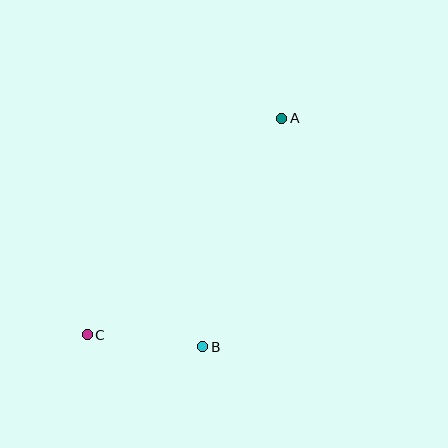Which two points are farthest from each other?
Points A and C are farthest from each other.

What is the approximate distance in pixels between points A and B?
The distance between A and B is approximately 242 pixels.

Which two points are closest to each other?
Points B and C are closest to each other.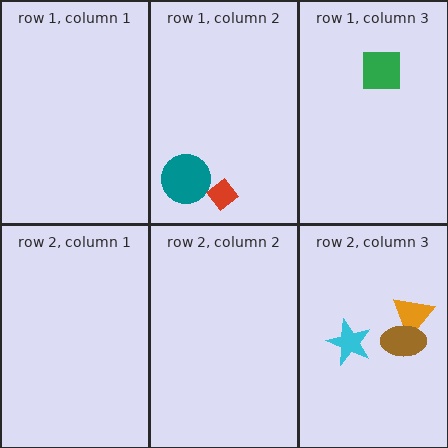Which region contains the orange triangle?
The row 2, column 3 region.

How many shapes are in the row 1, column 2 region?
2.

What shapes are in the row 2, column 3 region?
The orange triangle, the cyan star, the brown ellipse.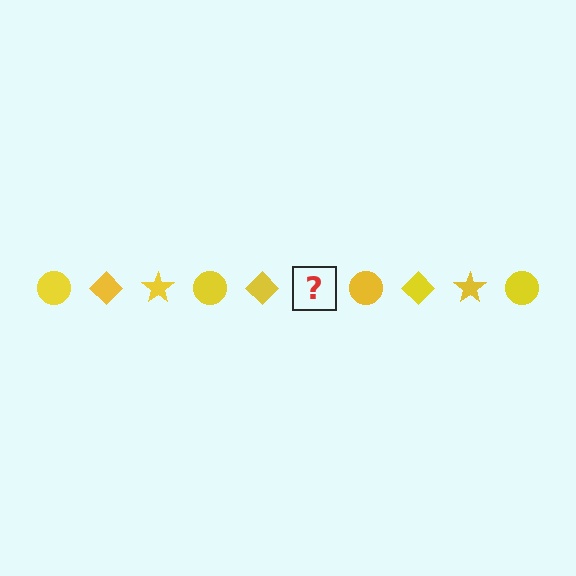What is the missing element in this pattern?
The missing element is a yellow star.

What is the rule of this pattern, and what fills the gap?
The rule is that the pattern cycles through circle, diamond, star shapes in yellow. The gap should be filled with a yellow star.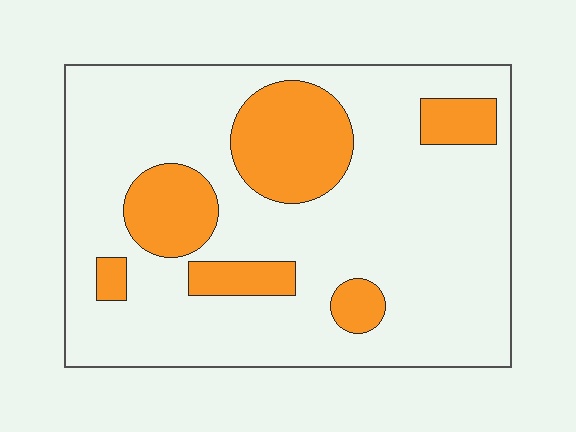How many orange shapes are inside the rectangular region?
6.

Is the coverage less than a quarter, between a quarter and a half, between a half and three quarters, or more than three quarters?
Less than a quarter.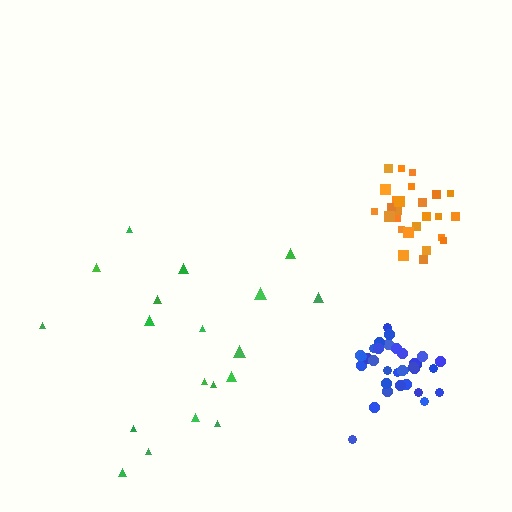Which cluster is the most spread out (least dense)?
Green.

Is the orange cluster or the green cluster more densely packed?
Orange.